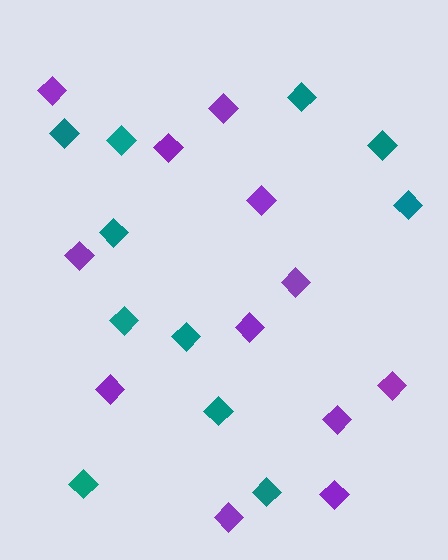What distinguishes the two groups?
There are 2 groups: one group of purple diamonds (12) and one group of teal diamonds (11).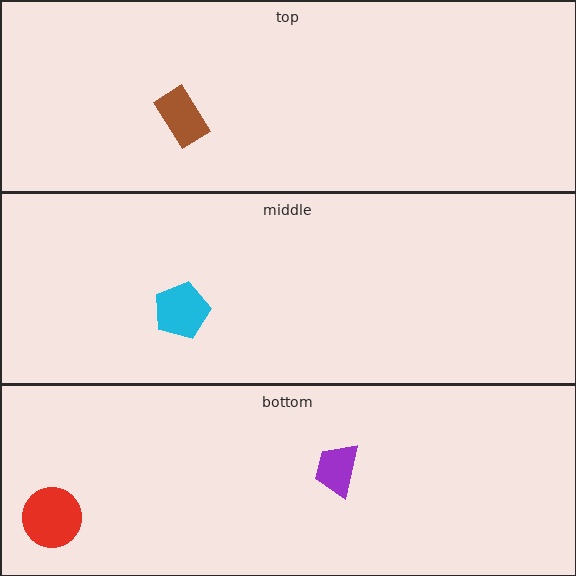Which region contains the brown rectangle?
The top region.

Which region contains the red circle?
The bottom region.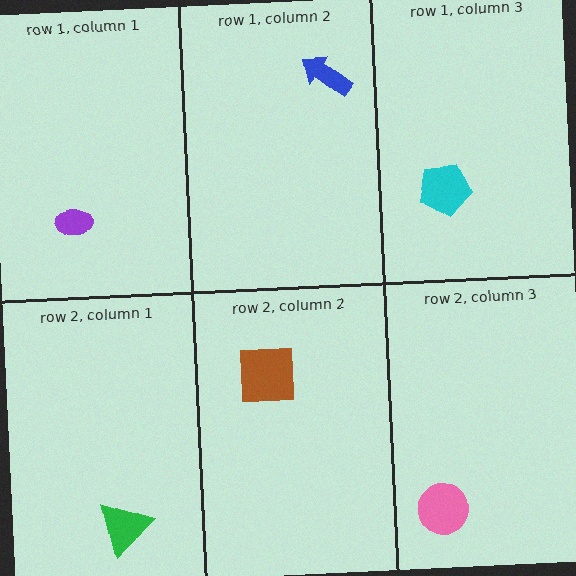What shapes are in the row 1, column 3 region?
The cyan pentagon.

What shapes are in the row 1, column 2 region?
The blue arrow.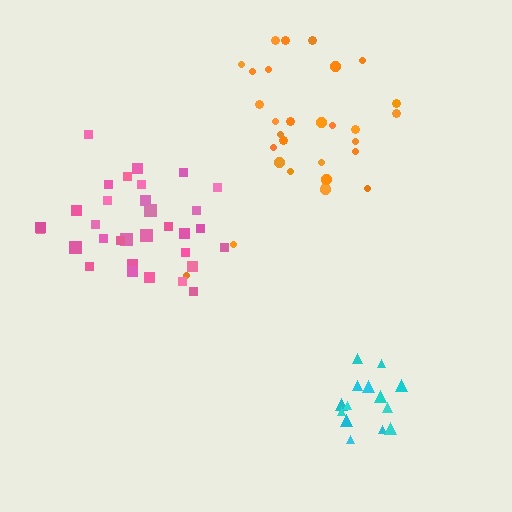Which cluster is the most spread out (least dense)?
Orange.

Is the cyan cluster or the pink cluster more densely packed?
Cyan.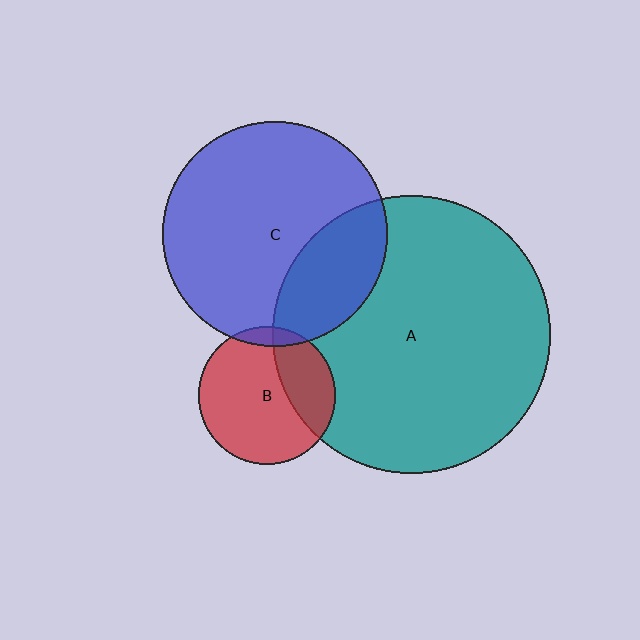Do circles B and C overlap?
Yes.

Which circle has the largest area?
Circle A (teal).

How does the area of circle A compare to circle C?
Approximately 1.5 times.